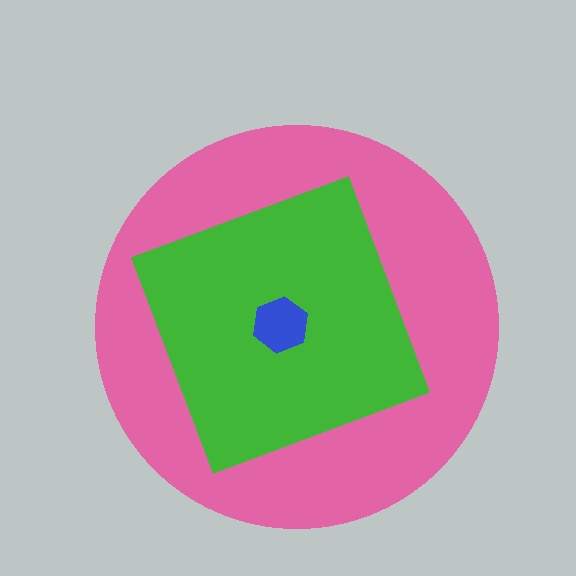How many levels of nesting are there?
3.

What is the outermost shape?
The pink circle.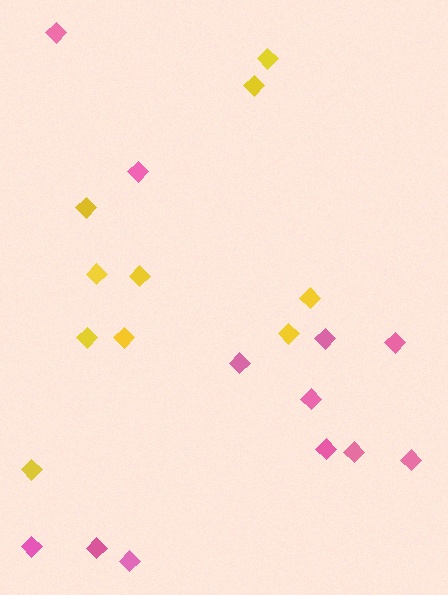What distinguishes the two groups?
There are 2 groups: one group of pink diamonds (12) and one group of yellow diamonds (10).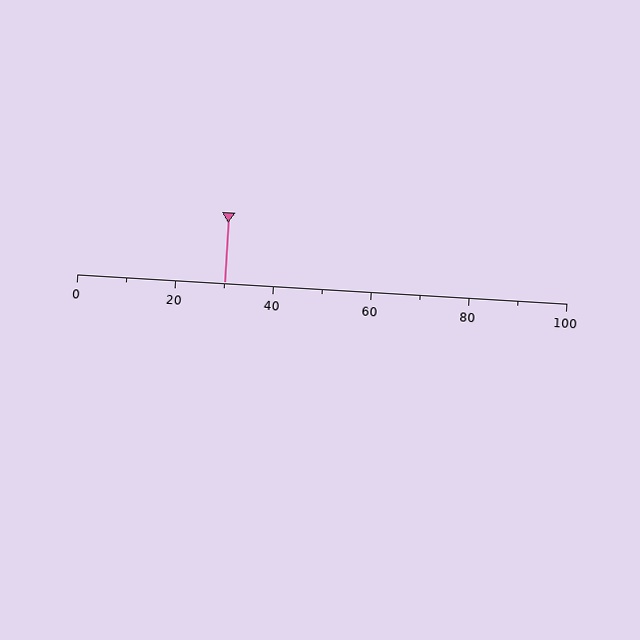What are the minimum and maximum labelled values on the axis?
The axis runs from 0 to 100.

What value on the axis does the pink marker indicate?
The marker indicates approximately 30.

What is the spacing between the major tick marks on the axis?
The major ticks are spaced 20 apart.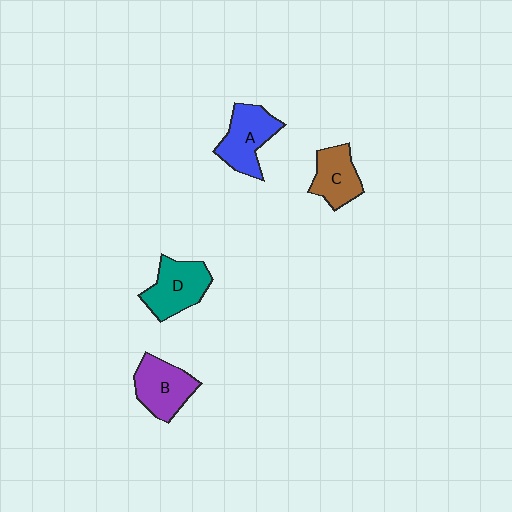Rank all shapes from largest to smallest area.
From largest to smallest: A (blue), D (teal), B (purple), C (brown).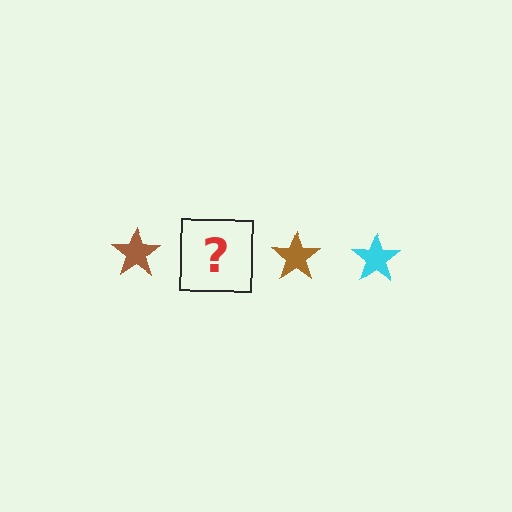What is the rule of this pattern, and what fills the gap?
The rule is that the pattern cycles through brown, cyan stars. The gap should be filled with a cyan star.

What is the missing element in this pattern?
The missing element is a cyan star.